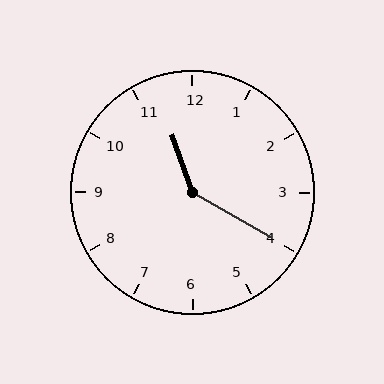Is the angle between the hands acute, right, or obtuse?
It is obtuse.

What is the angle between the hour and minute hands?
Approximately 140 degrees.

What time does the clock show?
11:20.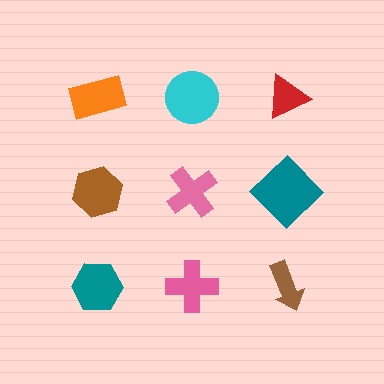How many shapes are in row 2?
3 shapes.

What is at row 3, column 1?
A teal hexagon.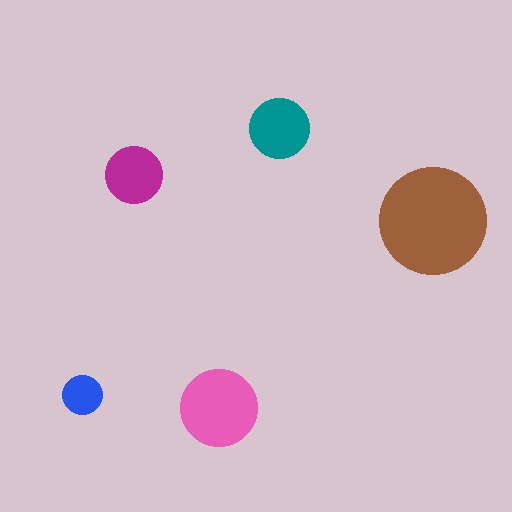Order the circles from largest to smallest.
the brown one, the pink one, the teal one, the magenta one, the blue one.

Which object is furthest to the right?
The brown circle is rightmost.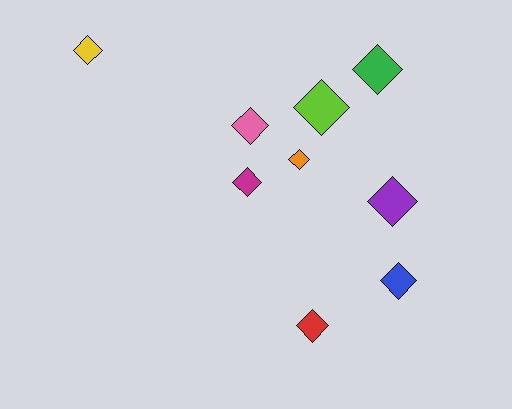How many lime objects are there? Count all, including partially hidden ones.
There is 1 lime object.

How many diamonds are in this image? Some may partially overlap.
There are 9 diamonds.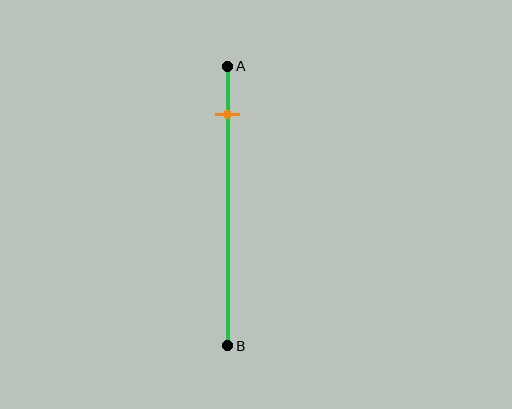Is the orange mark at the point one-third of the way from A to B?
No, the mark is at about 15% from A, not at the 33% one-third point.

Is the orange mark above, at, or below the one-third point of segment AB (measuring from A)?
The orange mark is above the one-third point of segment AB.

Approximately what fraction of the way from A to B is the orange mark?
The orange mark is approximately 15% of the way from A to B.